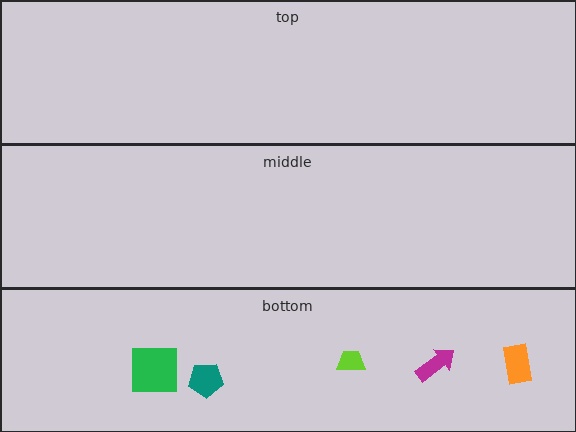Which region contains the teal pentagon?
The bottom region.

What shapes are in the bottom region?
The green square, the lime trapezoid, the orange rectangle, the teal pentagon, the magenta arrow.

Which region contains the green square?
The bottom region.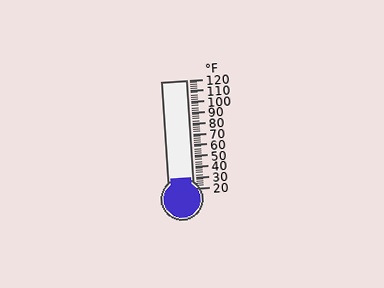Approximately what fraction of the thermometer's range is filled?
The thermometer is filled to approximately 10% of its range.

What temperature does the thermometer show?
The thermometer shows approximately 30°F.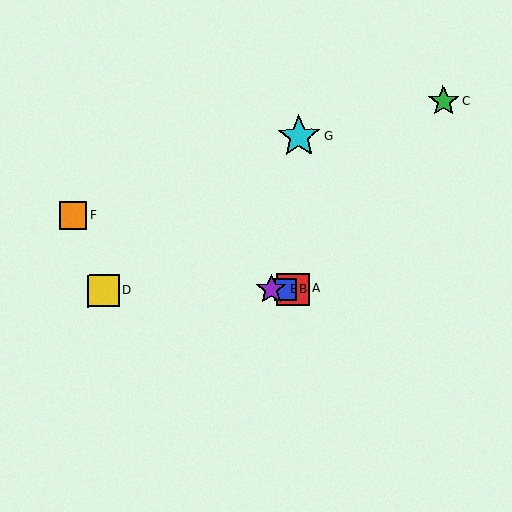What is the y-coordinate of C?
Object C is at y≈101.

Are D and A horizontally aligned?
Yes, both are at y≈291.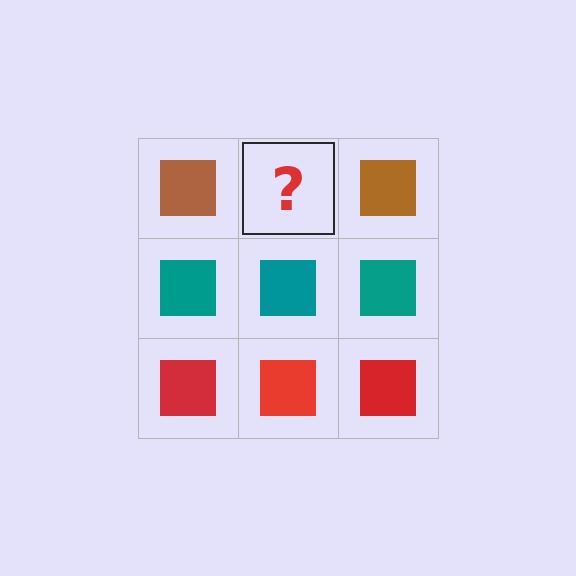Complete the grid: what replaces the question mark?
The question mark should be replaced with a brown square.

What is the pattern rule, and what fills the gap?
The rule is that each row has a consistent color. The gap should be filled with a brown square.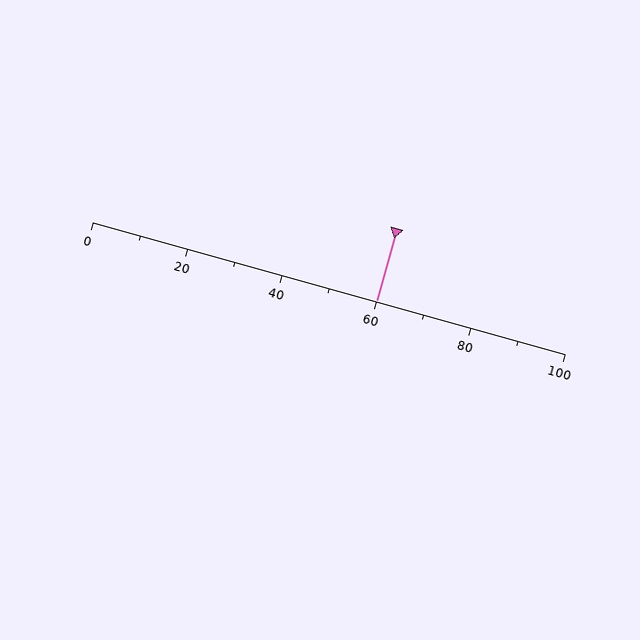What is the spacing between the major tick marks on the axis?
The major ticks are spaced 20 apart.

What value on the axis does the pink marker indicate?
The marker indicates approximately 60.